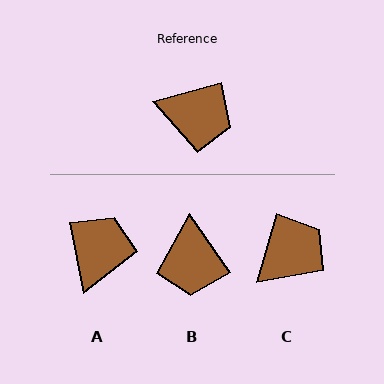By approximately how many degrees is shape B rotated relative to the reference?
Approximately 71 degrees clockwise.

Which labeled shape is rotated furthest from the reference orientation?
A, about 86 degrees away.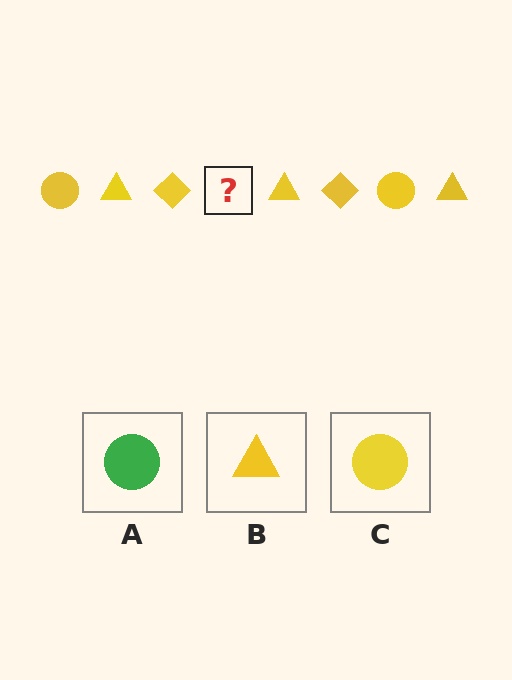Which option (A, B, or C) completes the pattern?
C.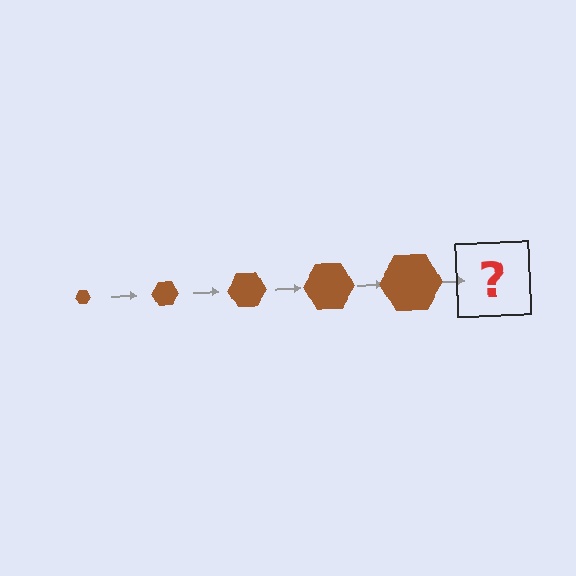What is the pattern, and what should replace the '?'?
The pattern is that the hexagon gets progressively larger each step. The '?' should be a brown hexagon, larger than the previous one.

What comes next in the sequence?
The next element should be a brown hexagon, larger than the previous one.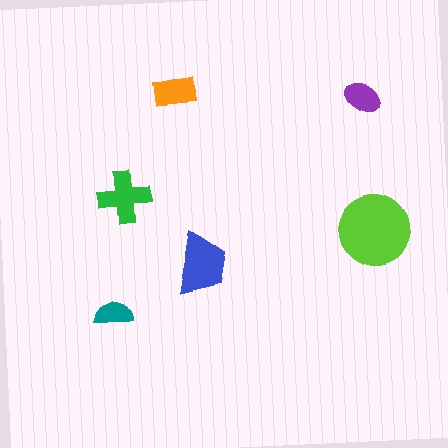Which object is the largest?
The lime circle.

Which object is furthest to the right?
The lime circle is rightmost.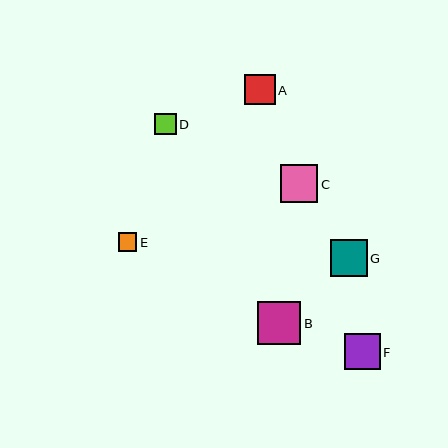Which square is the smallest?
Square E is the smallest with a size of approximately 19 pixels.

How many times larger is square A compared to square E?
Square A is approximately 1.6 times the size of square E.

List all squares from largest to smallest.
From largest to smallest: B, C, G, F, A, D, E.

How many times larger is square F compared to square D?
Square F is approximately 1.6 times the size of square D.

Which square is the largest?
Square B is the largest with a size of approximately 43 pixels.